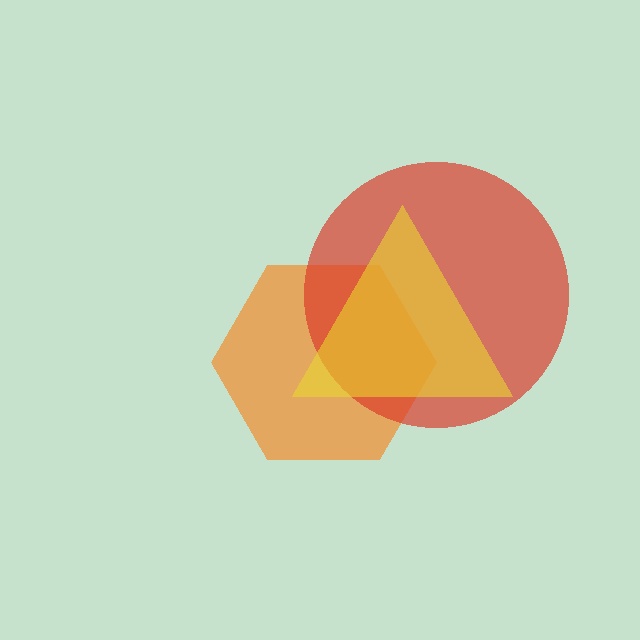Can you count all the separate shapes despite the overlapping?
Yes, there are 3 separate shapes.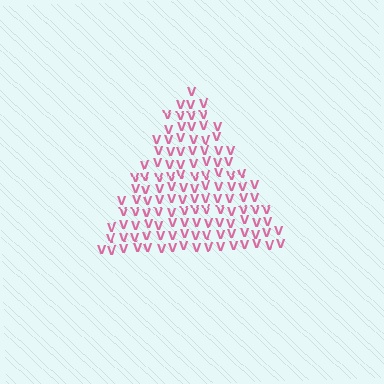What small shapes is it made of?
It is made of small letter V's.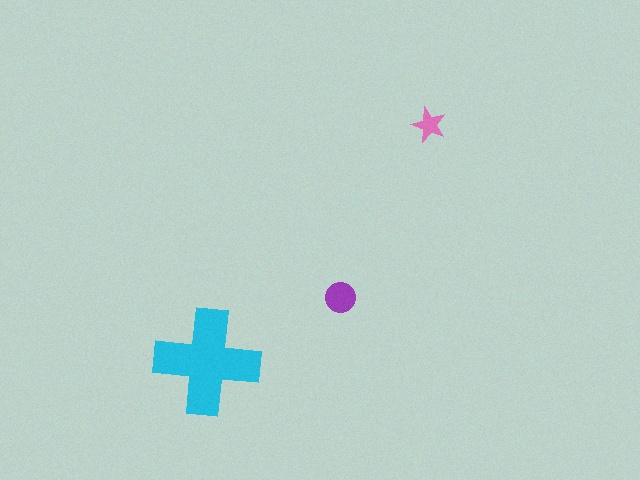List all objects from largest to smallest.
The cyan cross, the purple circle, the pink star.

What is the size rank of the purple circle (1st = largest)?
2nd.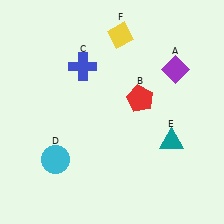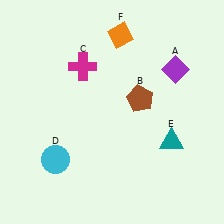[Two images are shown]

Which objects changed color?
B changed from red to brown. C changed from blue to magenta. F changed from yellow to orange.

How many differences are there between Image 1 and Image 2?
There are 3 differences between the two images.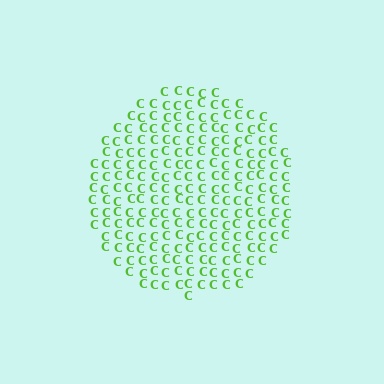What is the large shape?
The large shape is a circle.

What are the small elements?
The small elements are letter C's.